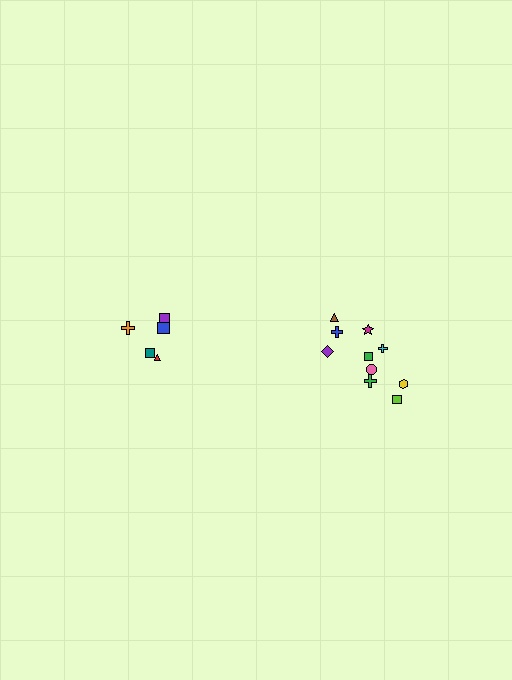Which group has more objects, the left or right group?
The right group.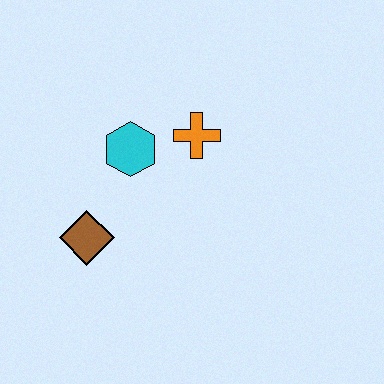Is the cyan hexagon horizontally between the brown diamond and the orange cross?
Yes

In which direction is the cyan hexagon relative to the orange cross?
The cyan hexagon is to the left of the orange cross.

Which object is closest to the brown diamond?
The cyan hexagon is closest to the brown diamond.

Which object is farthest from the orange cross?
The brown diamond is farthest from the orange cross.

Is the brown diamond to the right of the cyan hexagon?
No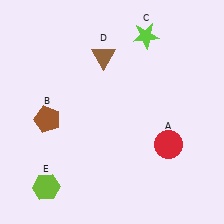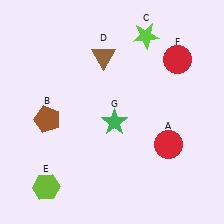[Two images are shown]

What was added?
A red circle (F), a green star (G) were added in Image 2.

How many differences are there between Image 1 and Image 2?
There are 2 differences between the two images.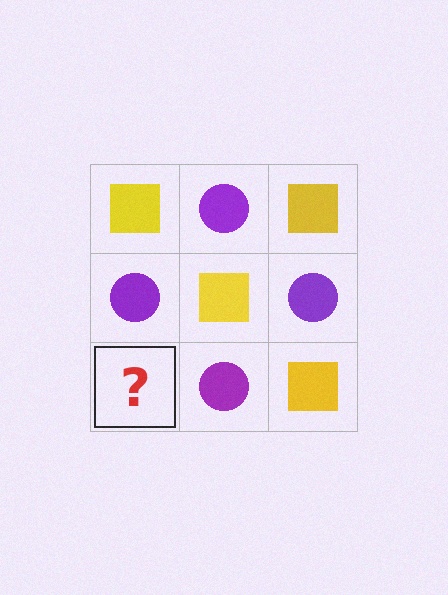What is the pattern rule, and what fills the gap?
The rule is that it alternates yellow square and purple circle in a checkerboard pattern. The gap should be filled with a yellow square.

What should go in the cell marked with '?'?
The missing cell should contain a yellow square.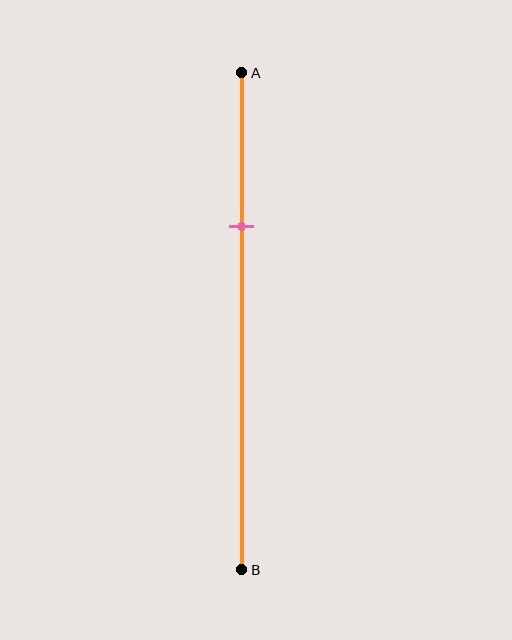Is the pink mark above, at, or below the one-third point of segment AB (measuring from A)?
The pink mark is approximately at the one-third point of segment AB.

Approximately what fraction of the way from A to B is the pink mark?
The pink mark is approximately 30% of the way from A to B.